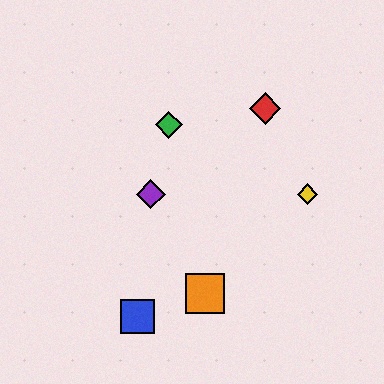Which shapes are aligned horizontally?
The yellow diamond, the purple diamond are aligned horizontally.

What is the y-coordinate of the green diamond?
The green diamond is at y≈125.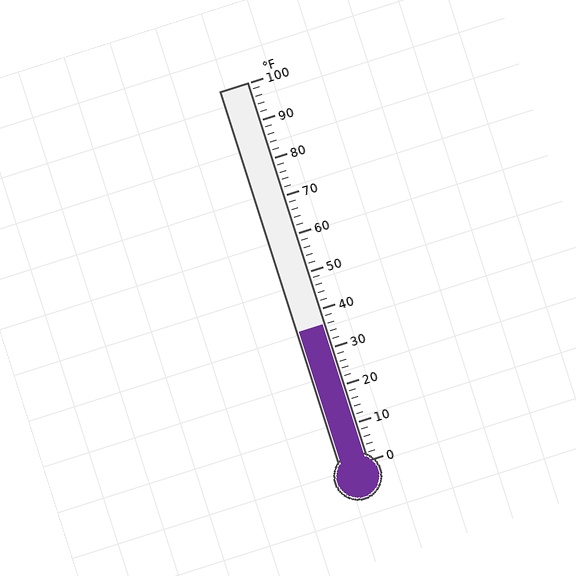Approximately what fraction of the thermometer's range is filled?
The thermometer is filled to approximately 35% of its range.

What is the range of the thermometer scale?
The thermometer scale ranges from 0°F to 100°F.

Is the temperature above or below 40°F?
The temperature is below 40°F.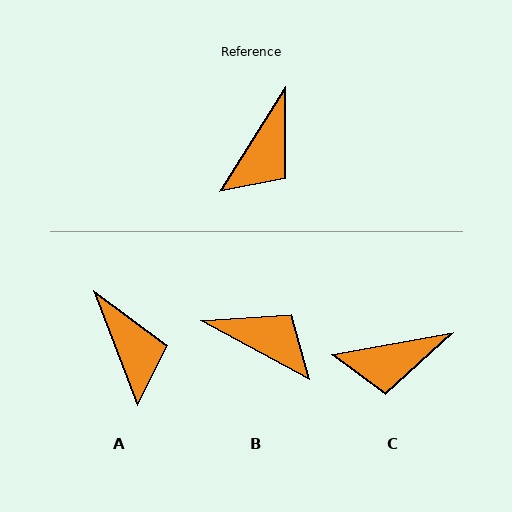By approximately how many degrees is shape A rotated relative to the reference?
Approximately 54 degrees counter-clockwise.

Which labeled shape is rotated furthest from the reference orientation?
B, about 94 degrees away.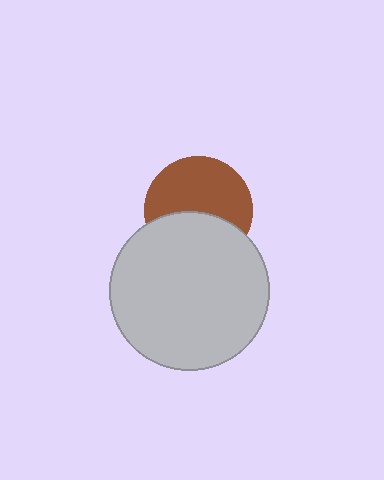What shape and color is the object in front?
The object in front is a light gray circle.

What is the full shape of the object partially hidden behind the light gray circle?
The partially hidden object is a brown circle.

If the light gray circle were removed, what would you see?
You would see the complete brown circle.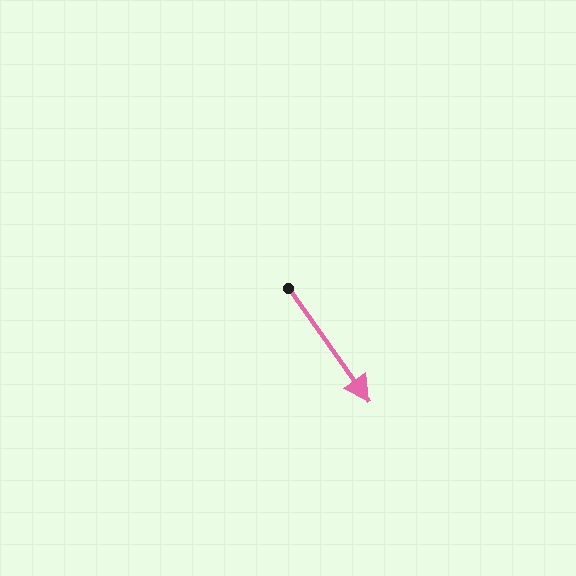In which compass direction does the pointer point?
Southeast.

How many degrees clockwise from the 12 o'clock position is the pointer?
Approximately 144 degrees.